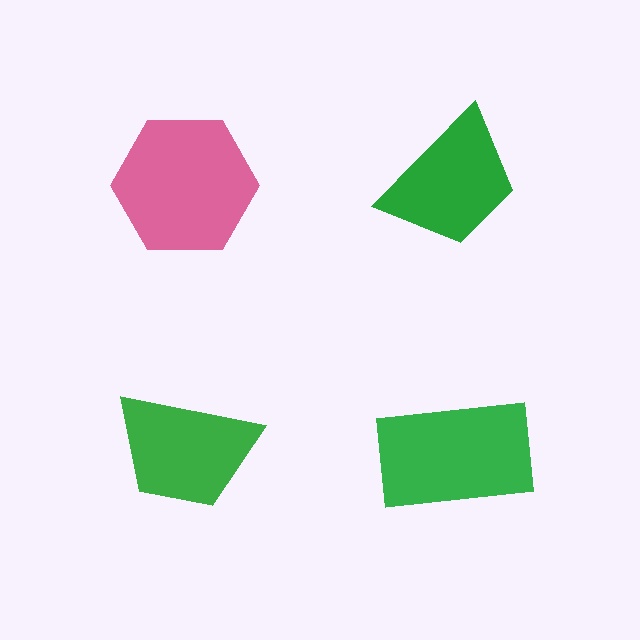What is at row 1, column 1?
A pink hexagon.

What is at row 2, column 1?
A green trapezoid.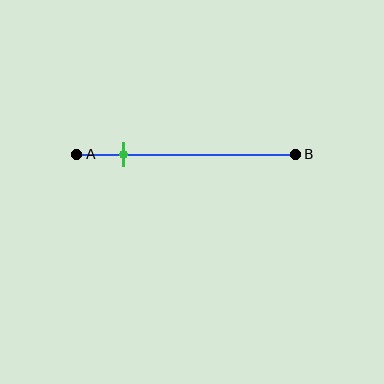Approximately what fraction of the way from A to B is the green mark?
The green mark is approximately 20% of the way from A to B.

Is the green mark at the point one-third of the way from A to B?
No, the mark is at about 20% from A, not at the 33% one-third point.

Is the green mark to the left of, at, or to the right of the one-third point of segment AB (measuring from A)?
The green mark is to the left of the one-third point of segment AB.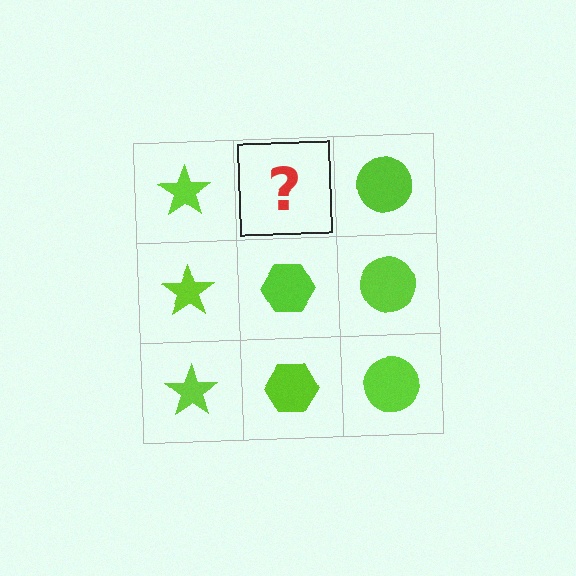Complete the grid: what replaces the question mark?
The question mark should be replaced with a lime hexagon.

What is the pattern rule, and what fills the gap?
The rule is that each column has a consistent shape. The gap should be filled with a lime hexagon.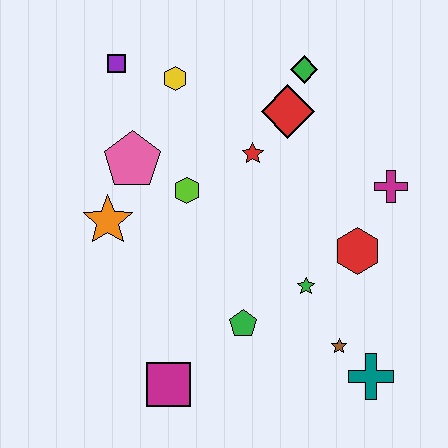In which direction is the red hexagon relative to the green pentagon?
The red hexagon is to the right of the green pentagon.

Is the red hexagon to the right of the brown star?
Yes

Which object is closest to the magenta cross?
The red hexagon is closest to the magenta cross.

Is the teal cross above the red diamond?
No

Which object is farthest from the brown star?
The purple square is farthest from the brown star.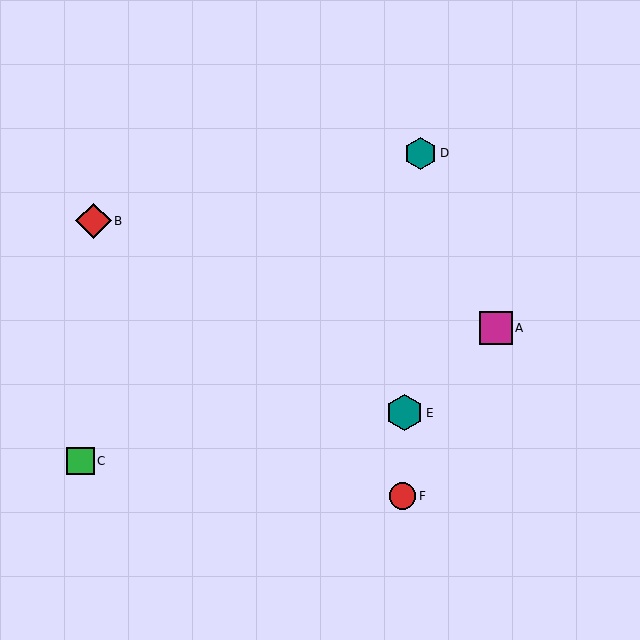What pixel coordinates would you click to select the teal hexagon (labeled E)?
Click at (405, 413) to select the teal hexagon E.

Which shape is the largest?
The teal hexagon (labeled E) is the largest.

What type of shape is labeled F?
Shape F is a red circle.